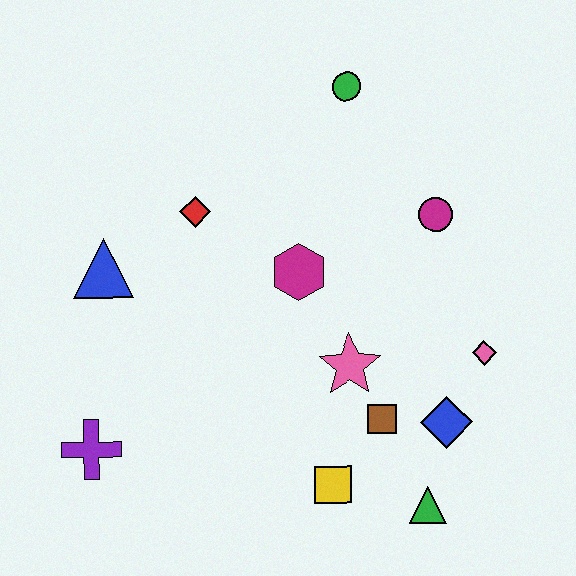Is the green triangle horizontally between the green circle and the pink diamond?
Yes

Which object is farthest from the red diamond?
The green triangle is farthest from the red diamond.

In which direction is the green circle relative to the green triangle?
The green circle is above the green triangle.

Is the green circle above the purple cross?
Yes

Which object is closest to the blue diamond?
The brown square is closest to the blue diamond.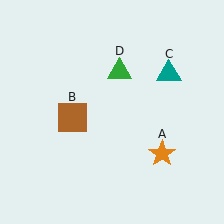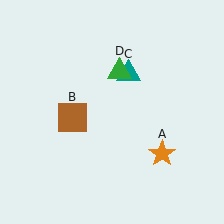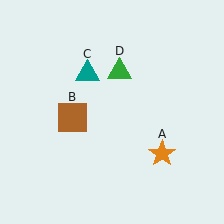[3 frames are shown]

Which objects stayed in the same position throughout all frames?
Orange star (object A) and brown square (object B) and green triangle (object D) remained stationary.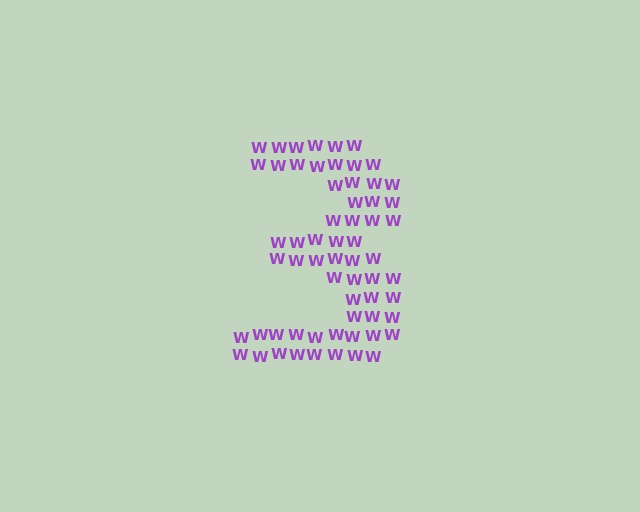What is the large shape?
The large shape is the digit 3.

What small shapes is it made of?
It is made of small letter W's.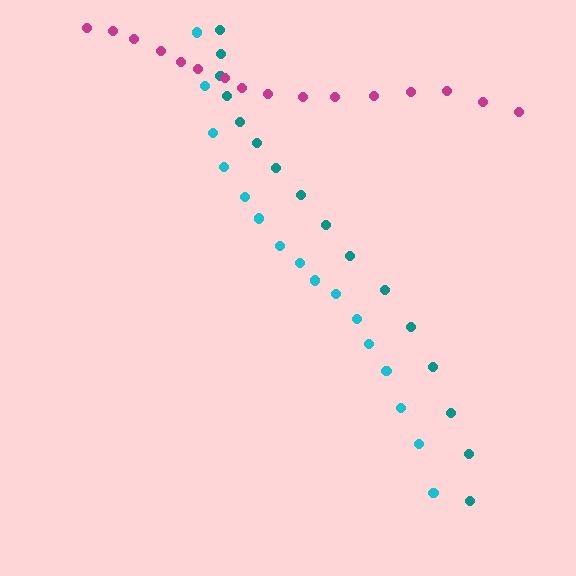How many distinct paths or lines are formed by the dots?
There are 3 distinct paths.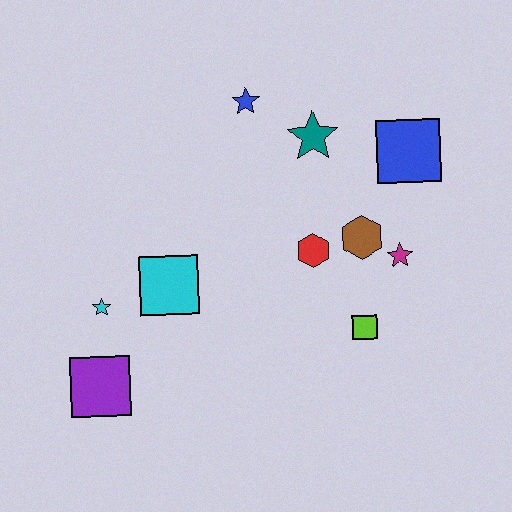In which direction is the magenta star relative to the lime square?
The magenta star is above the lime square.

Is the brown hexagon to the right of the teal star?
Yes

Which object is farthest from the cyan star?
The blue square is farthest from the cyan star.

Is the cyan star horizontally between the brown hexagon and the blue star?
No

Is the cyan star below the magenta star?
Yes